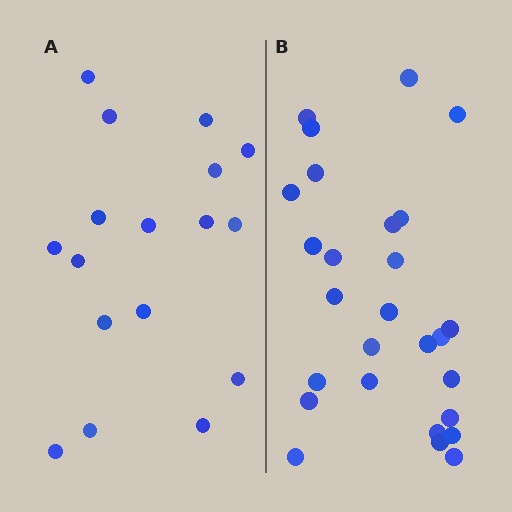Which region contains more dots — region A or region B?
Region B (the right region) has more dots.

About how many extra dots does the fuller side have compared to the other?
Region B has roughly 10 or so more dots than region A.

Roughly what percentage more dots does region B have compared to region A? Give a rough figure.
About 60% more.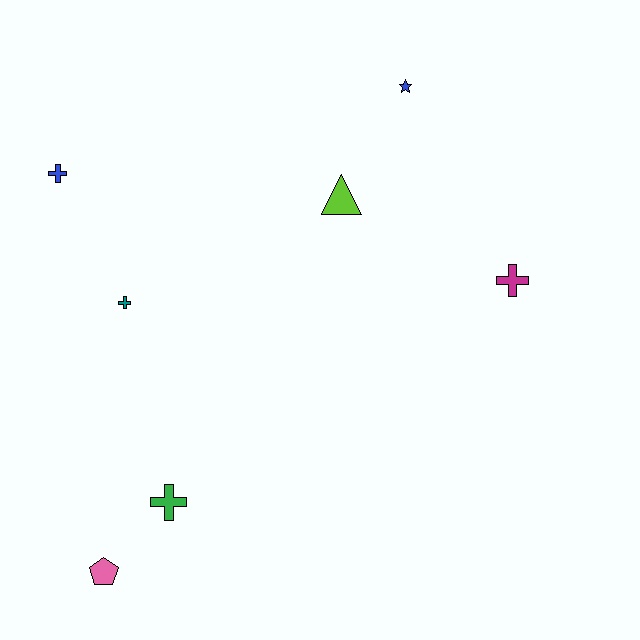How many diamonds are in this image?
There are no diamonds.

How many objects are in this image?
There are 7 objects.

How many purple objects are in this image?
There are no purple objects.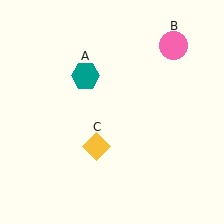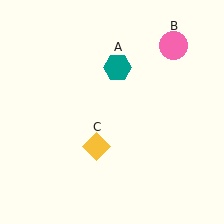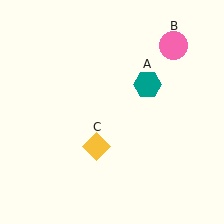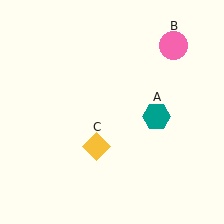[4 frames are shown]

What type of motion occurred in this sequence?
The teal hexagon (object A) rotated clockwise around the center of the scene.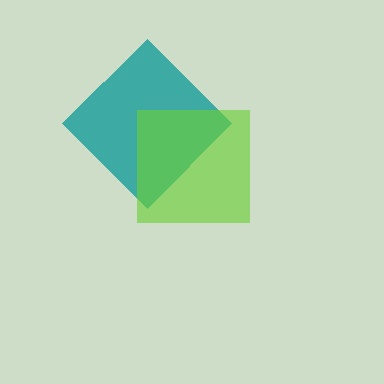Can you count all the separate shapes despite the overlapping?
Yes, there are 2 separate shapes.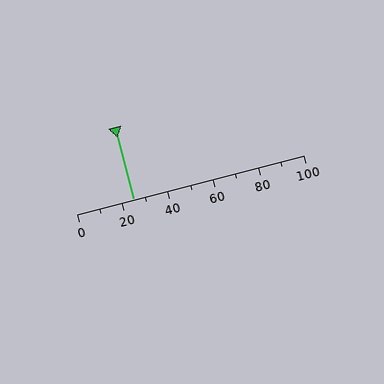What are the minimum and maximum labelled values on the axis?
The axis runs from 0 to 100.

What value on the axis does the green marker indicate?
The marker indicates approximately 25.